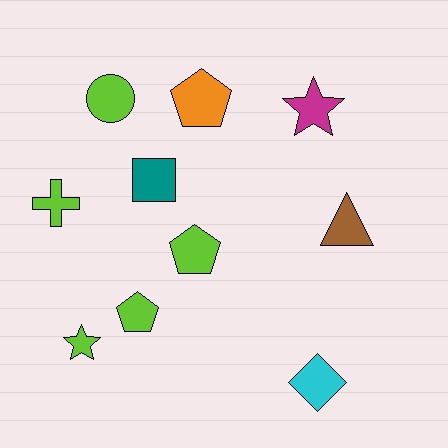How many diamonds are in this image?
There is 1 diamond.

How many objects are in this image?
There are 10 objects.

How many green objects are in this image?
There are no green objects.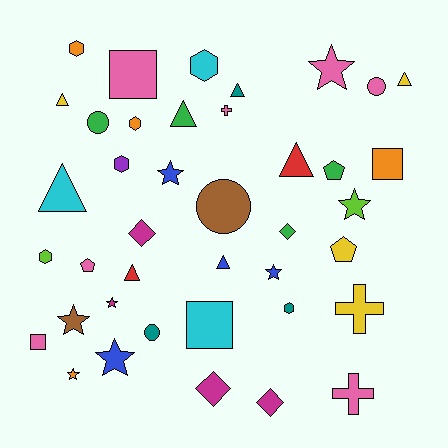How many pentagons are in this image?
There are 3 pentagons.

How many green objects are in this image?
There are 4 green objects.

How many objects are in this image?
There are 40 objects.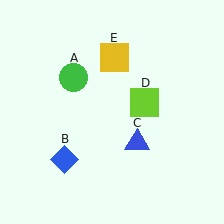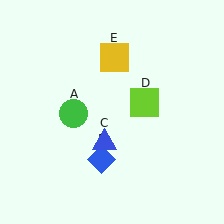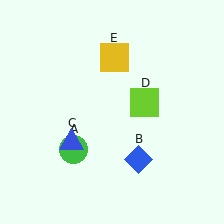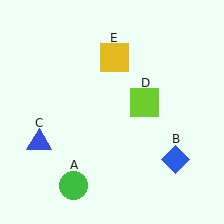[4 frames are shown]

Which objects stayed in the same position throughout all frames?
Lime square (object D) and yellow square (object E) remained stationary.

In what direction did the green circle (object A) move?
The green circle (object A) moved down.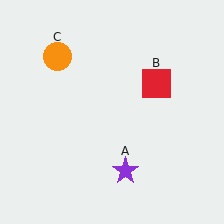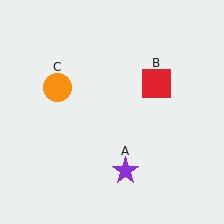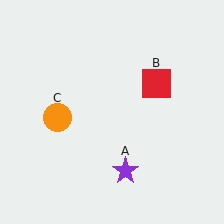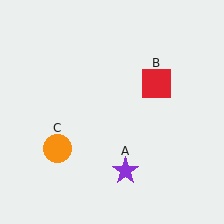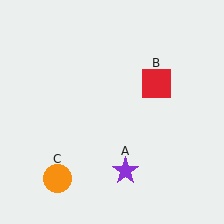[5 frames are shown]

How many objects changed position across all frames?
1 object changed position: orange circle (object C).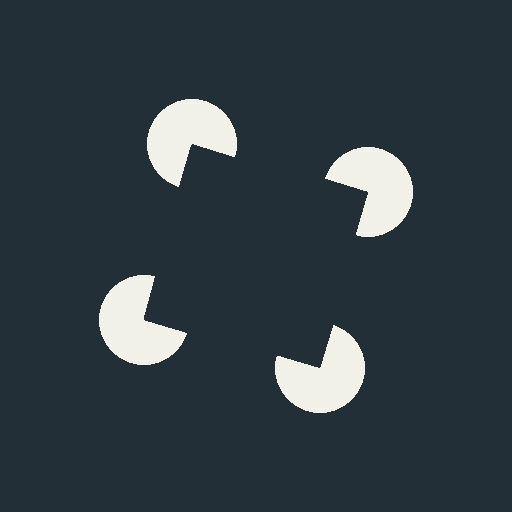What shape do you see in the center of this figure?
An illusory square — its edges are inferred from the aligned wedge cuts in the pac-man discs, not physically drawn.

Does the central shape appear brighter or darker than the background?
It typically appears slightly darker than the background, even though no actual brightness change is drawn.